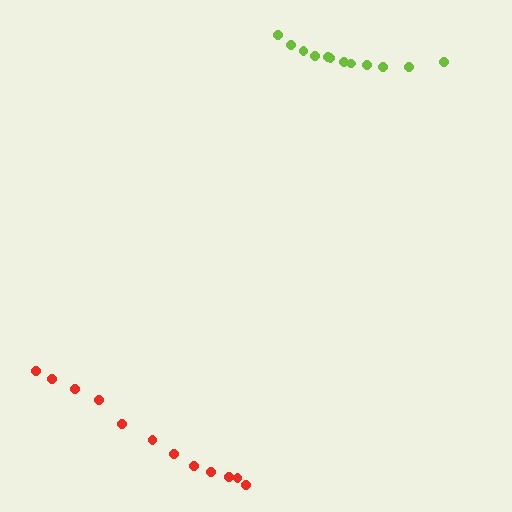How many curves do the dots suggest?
There are 2 distinct paths.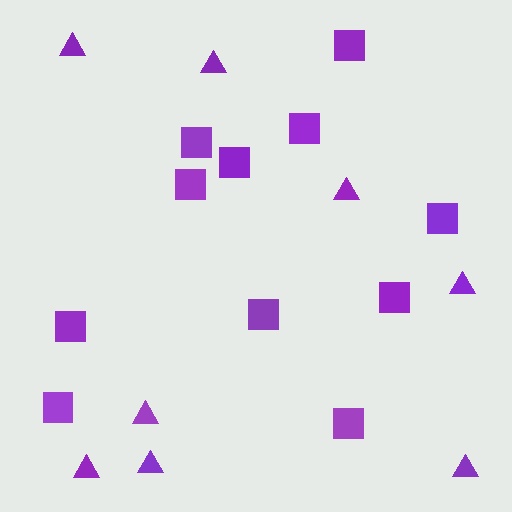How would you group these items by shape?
There are 2 groups: one group of triangles (8) and one group of squares (11).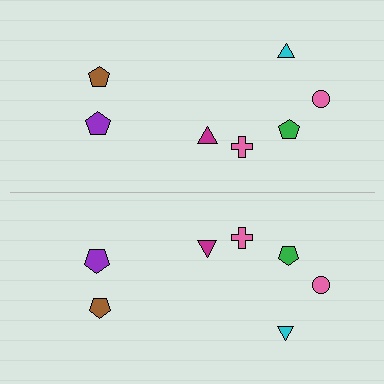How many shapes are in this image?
There are 14 shapes in this image.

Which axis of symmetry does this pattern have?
The pattern has a horizontal axis of symmetry running through the center of the image.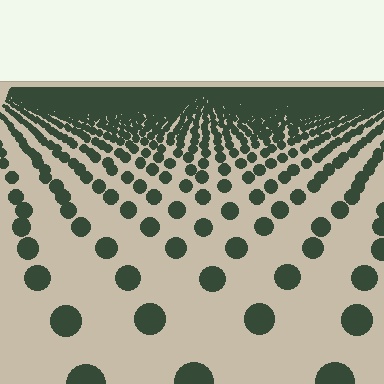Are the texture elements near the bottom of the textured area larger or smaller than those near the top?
Larger. Near the bottom, elements are closer to the viewer and appear at a bigger on-screen size.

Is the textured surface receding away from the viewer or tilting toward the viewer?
The surface is receding away from the viewer. Texture elements get smaller and denser toward the top.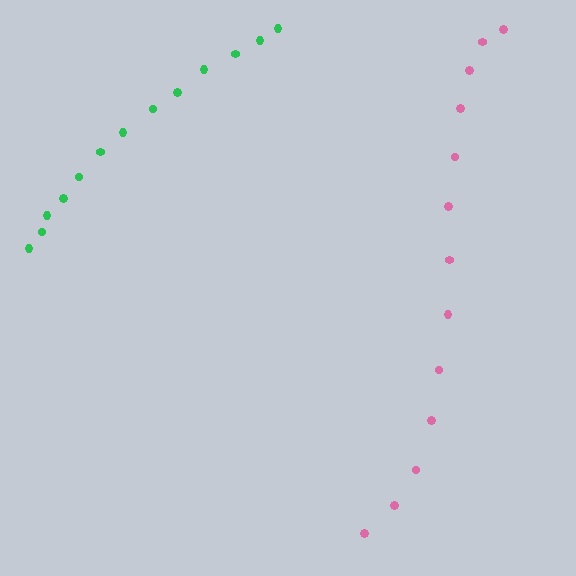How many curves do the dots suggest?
There are 2 distinct paths.